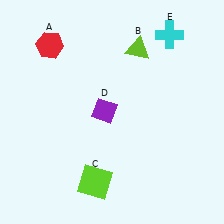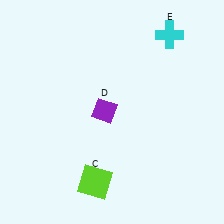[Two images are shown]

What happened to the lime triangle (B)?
The lime triangle (B) was removed in Image 2. It was in the top-right area of Image 1.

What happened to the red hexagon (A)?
The red hexagon (A) was removed in Image 2. It was in the top-left area of Image 1.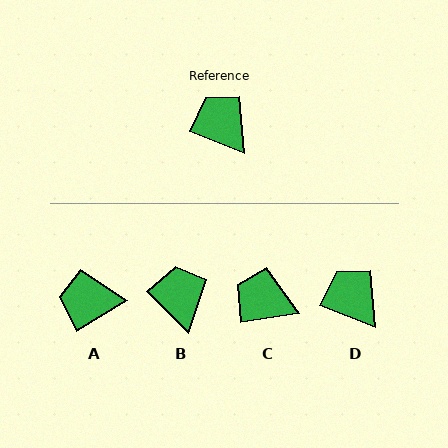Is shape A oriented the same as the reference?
No, it is off by about 52 degrees.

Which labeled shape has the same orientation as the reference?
D.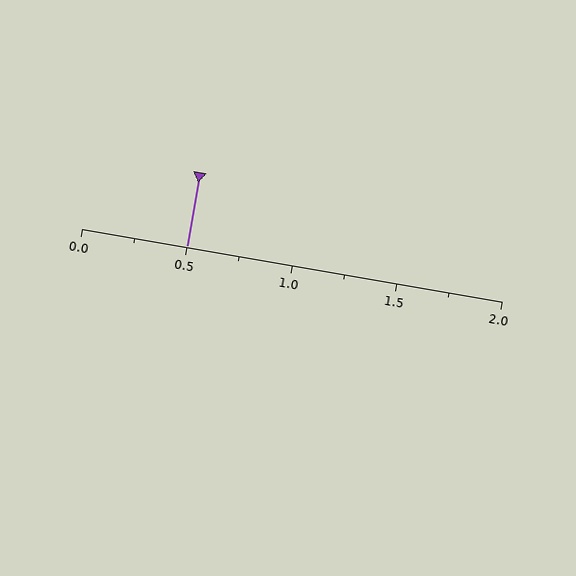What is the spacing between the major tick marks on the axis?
The major ticks are spaced 0.5 apart.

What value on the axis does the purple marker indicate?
The marker indicates approximately 0.5.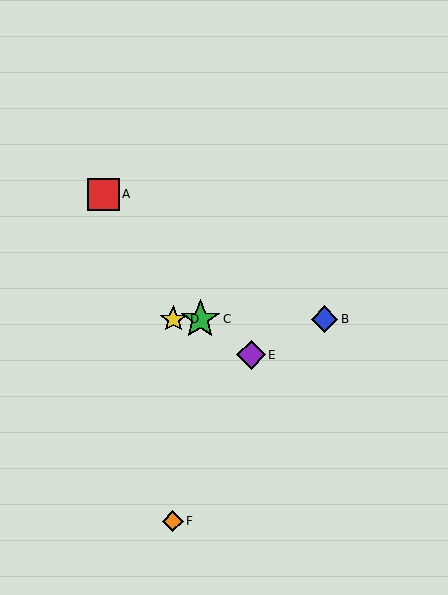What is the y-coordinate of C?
Object C is at y≈319.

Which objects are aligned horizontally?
Objects B, C, D are aligned horizontally.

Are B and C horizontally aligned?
Yes, both are at y≈319.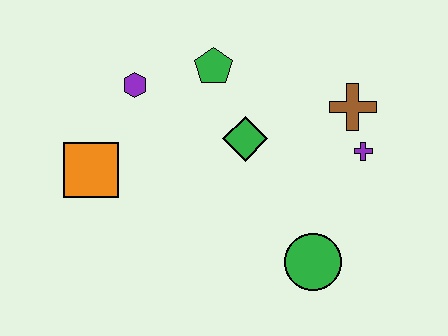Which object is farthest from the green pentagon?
The green circle is farthest from the green pentagon.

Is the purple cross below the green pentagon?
Yes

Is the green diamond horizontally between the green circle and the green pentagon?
Yes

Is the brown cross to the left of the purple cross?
Yes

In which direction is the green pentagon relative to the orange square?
The green pentagon is to the right of the orange square.